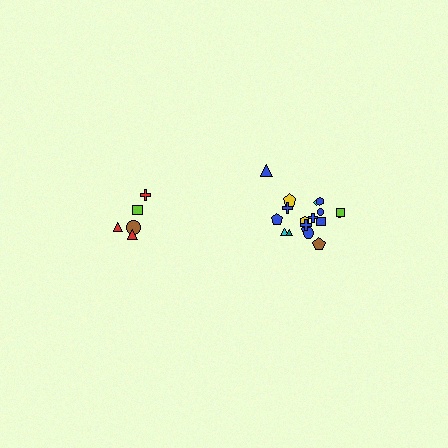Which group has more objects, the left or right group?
The right group.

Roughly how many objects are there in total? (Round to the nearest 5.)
Roughly 25 objects in total.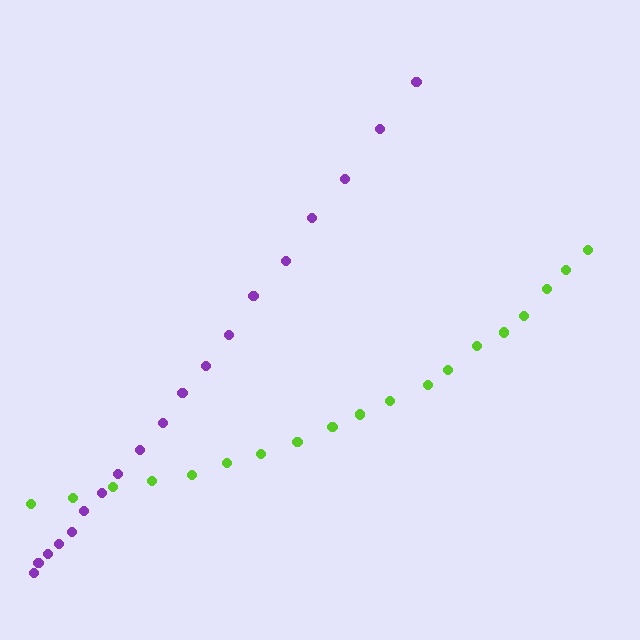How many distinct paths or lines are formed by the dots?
There are 2 distinct paths.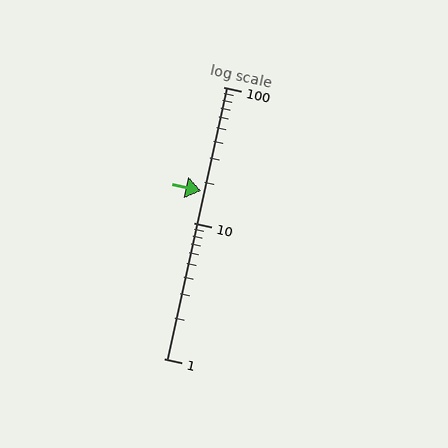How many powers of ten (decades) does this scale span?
The scale spans 2 decades, from 1 to 100.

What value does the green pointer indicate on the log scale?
The pointer indicates approximately 17.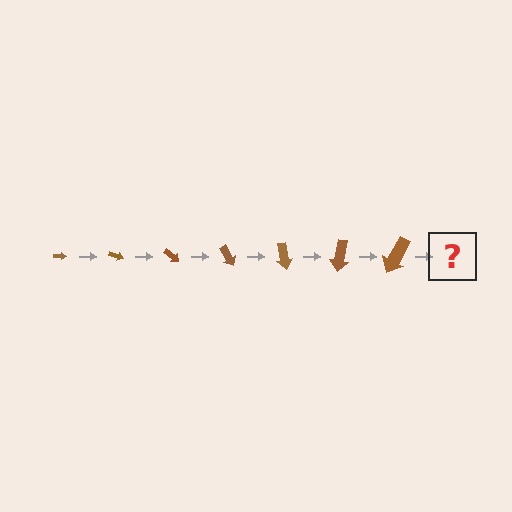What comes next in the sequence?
The next element should be an arrow, larger than the previous one and rotated 140 degrees from the start.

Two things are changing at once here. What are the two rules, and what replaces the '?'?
The two rules are that the arrow grows larger each step and it rotates 20 degrees each step. The '?' should be an arrow, larger than the previous one and rotated 140 degrees from the start.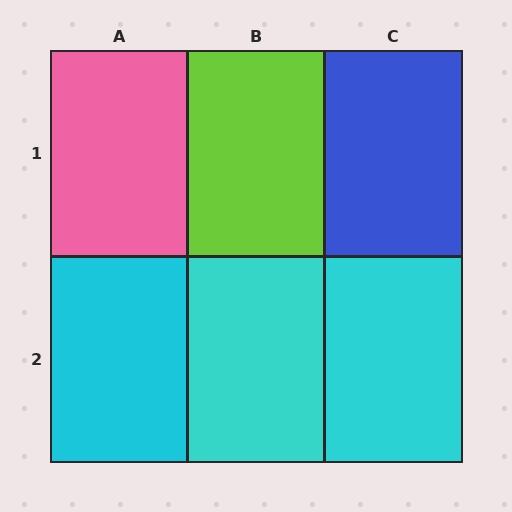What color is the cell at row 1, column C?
Blue.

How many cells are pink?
1 cell is pink.